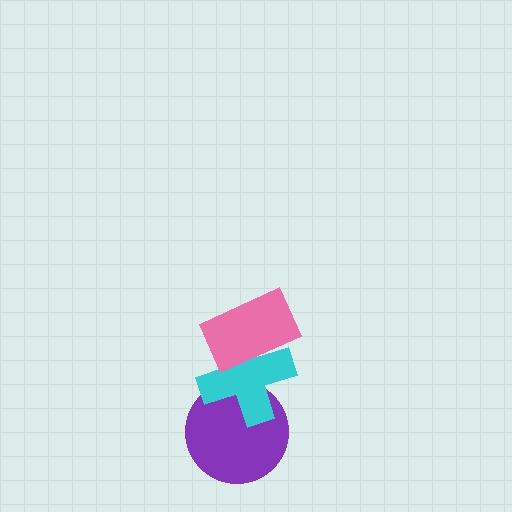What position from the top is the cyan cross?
The cyan cross is 2nd from the top.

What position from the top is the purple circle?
The purple circle is 3rd from the top.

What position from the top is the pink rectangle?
The pink rectangle is 1st from the top.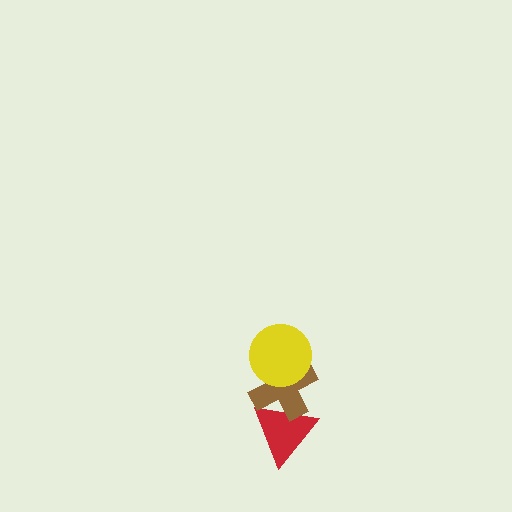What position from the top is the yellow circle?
The yellow circle is 1st from the top.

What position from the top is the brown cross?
The brown cross is 2nd from the top.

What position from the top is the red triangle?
The red triangle is 3rd from the top.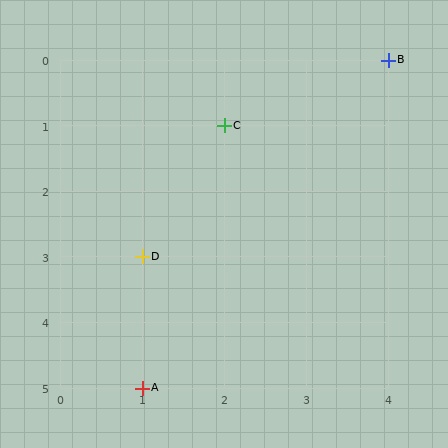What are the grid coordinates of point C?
Point C is at grid coordinates (2, 1).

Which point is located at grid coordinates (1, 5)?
Point A is at (1, 5).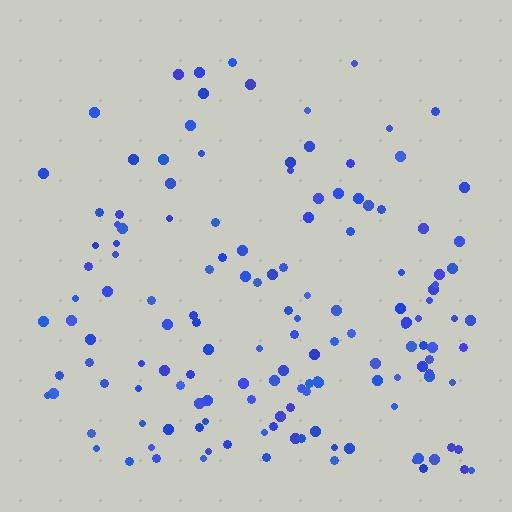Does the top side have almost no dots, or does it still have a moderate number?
Still a moderate number, just noticeably fewer than the bottom.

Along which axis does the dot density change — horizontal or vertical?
Vertical.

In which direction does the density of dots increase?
From top to bottom, with the bottom side densest.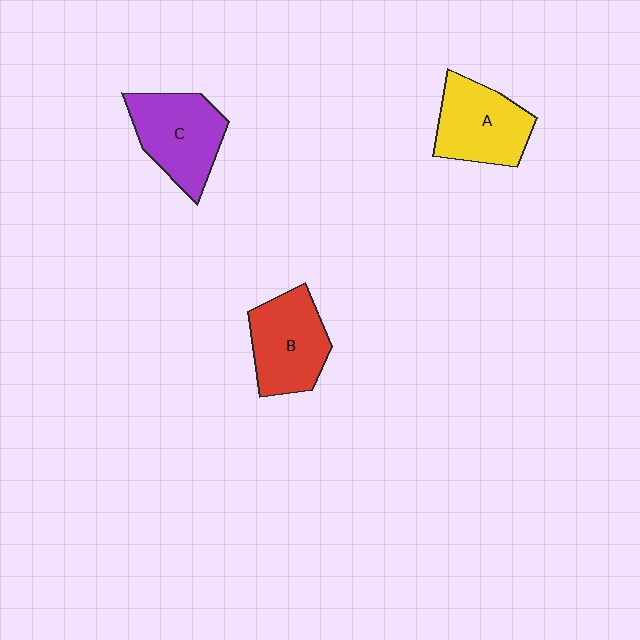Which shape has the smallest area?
Shape B (red).